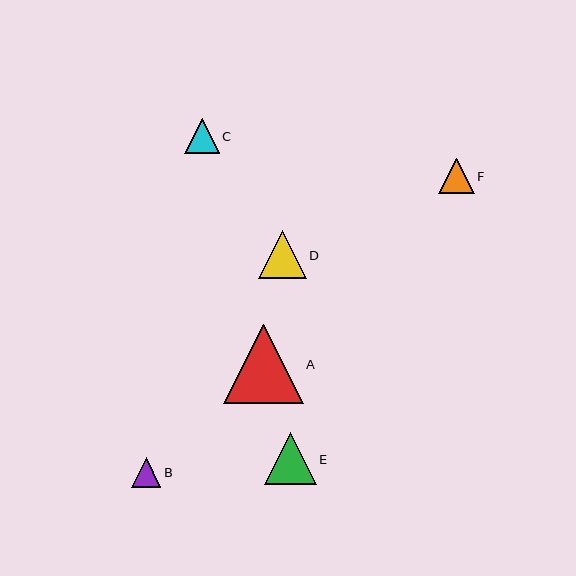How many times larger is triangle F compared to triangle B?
Triangle F is approximately 1.2 times the size of triangle B.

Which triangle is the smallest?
Triangle B is the smallest with a size of approximately 30 pixels.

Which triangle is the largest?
Triangle A is the largest with a size of approximately 79 pixels.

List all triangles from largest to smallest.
From largest to smallest: A, E, D, F, C, B.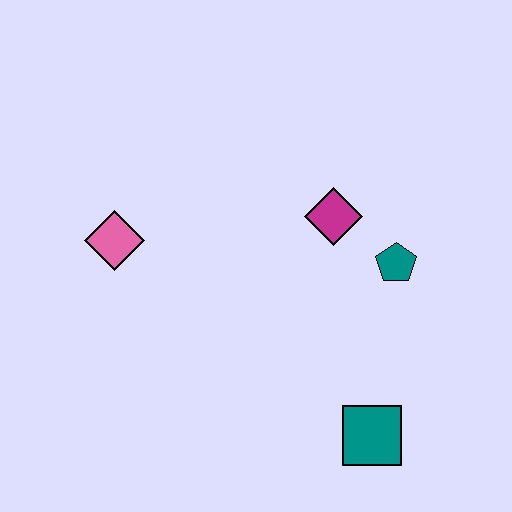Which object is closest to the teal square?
The teal pentagon is closest to the teal square.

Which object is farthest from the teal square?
The pink diamond is farthest from the teal square.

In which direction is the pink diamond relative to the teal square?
The pink diamond is to the left of the teal square.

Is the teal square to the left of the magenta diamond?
No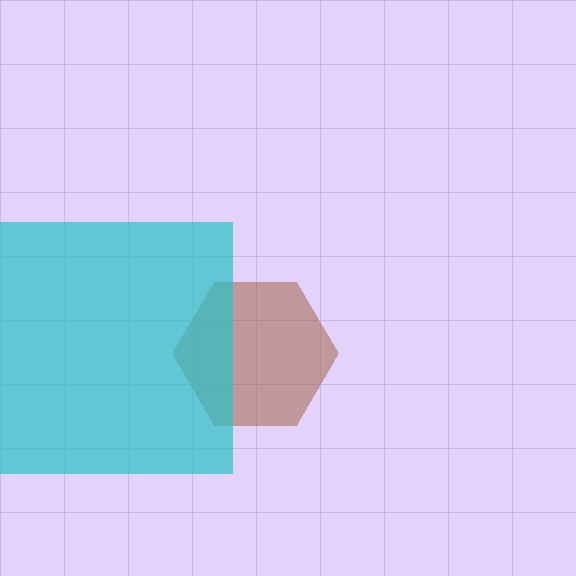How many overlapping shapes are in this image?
There are 2 overlapping shapes in the image.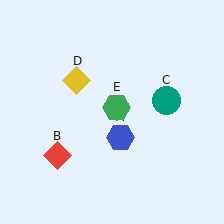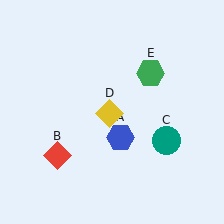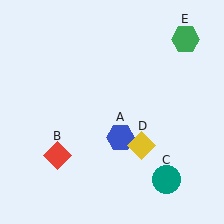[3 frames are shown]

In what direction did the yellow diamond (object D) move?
The yellow diamond (object D) moved down and to the right.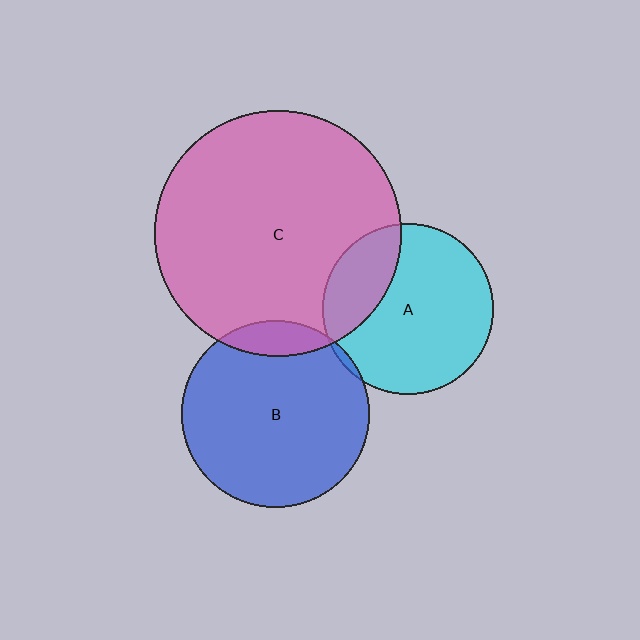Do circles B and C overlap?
Yes.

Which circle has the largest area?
Circle C (pink).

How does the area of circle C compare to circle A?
Approximately 2.1 times.